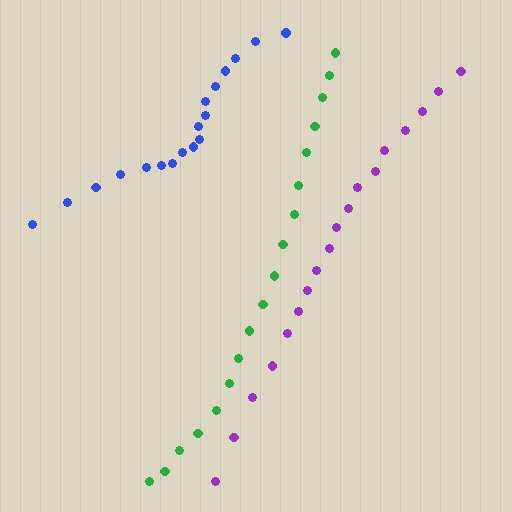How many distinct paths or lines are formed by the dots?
There are 3 distinct paths.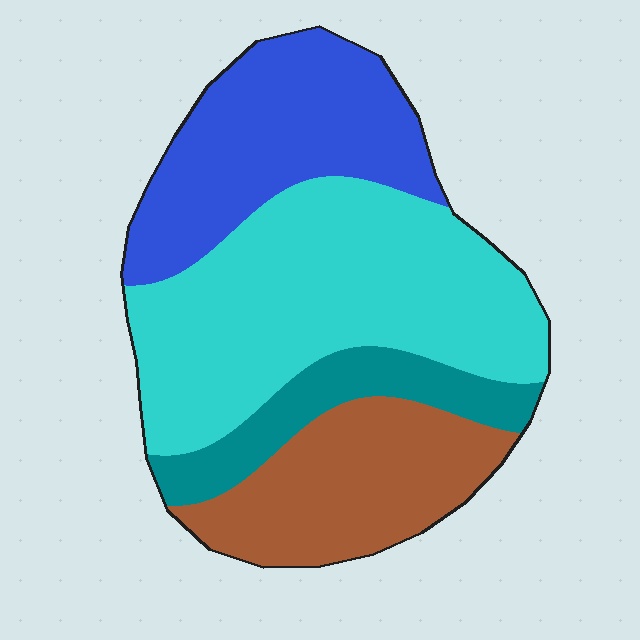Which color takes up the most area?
Cyan, at roughly 40%.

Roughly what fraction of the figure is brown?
Brown covers about 20% of the figure.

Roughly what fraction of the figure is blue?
Blue takes up between a sixth and a third of the figure.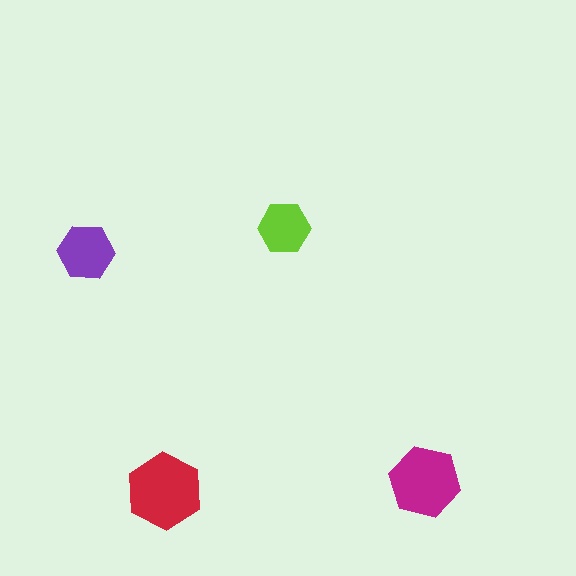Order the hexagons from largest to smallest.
the red one, the magenta one, the purple one, the lime one.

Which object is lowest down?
The red hexagon is bottommost.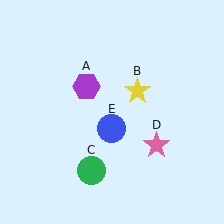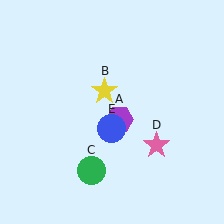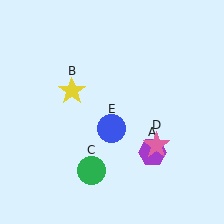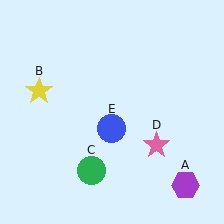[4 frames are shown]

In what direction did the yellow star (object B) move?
The yellow star (object B) moved left.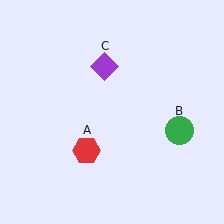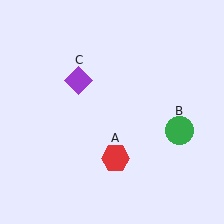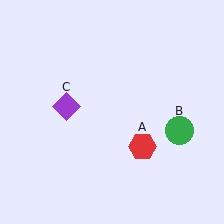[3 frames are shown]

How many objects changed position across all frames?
2 objects changed position: red hexagon (object A), purple diamond (object C).